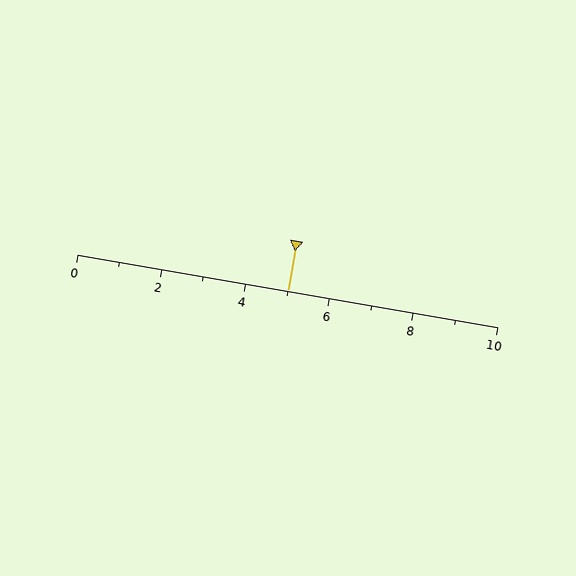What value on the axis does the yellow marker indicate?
The marker indicates approximately 5.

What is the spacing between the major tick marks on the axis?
The major ticks are spaced 2 apart.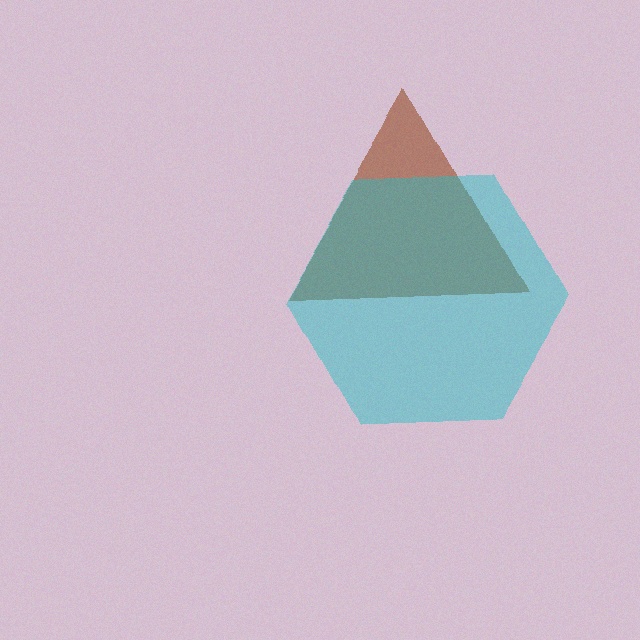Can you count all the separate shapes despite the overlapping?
Yes, there are 2 separate shapes.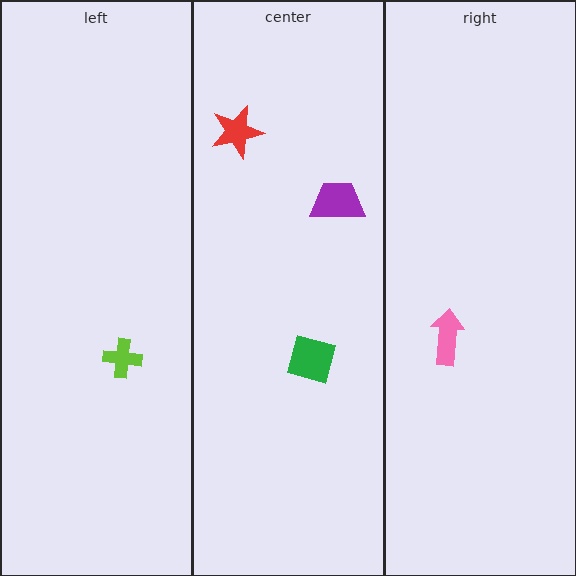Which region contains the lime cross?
The left region.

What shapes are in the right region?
The pink arrow.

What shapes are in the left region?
The lime cross.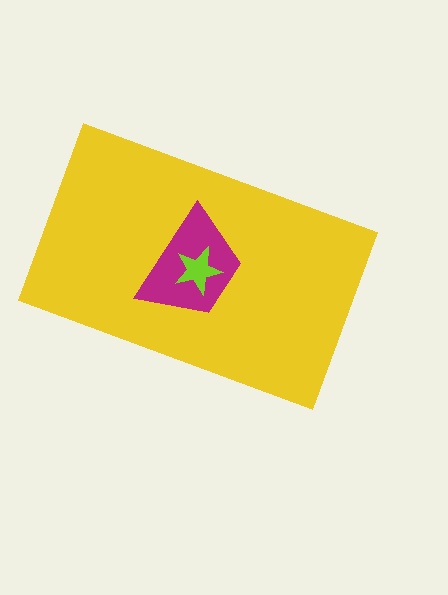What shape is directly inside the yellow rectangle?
The magenta trapezoid.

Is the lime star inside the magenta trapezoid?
Yes.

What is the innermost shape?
The lime star.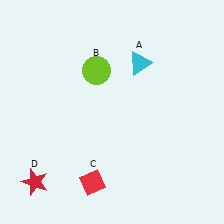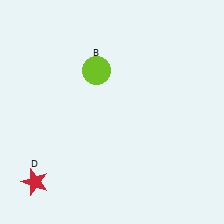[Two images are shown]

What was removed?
The red diamond (C), the cyan triangle (A) were removed in Image 2.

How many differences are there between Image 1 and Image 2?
There are 2 differences between the two images.